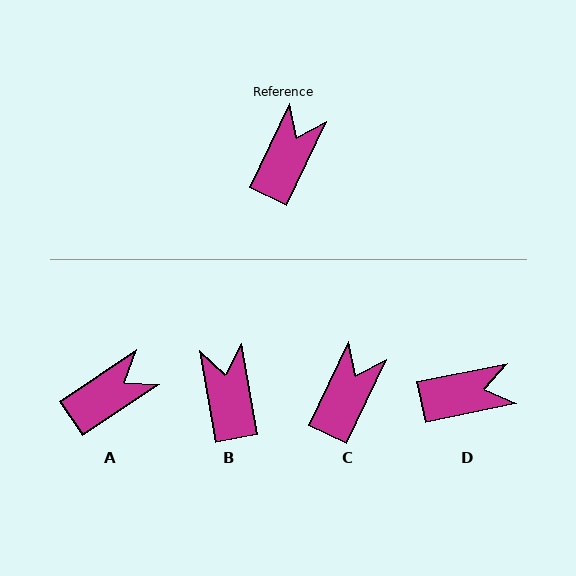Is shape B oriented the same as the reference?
No, it is off by about 36 degrees.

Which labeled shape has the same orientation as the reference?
C.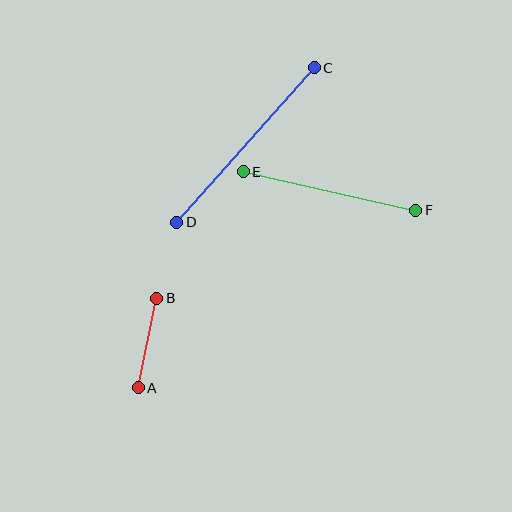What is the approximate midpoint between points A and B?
The midpoint is at approximately (148, 343) pixels.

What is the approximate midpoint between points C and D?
The midpoint is at approximately (246, 145) pixels.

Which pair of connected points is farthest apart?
Points C and D are farthest apart.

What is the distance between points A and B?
The distance is approximately 91 pixels.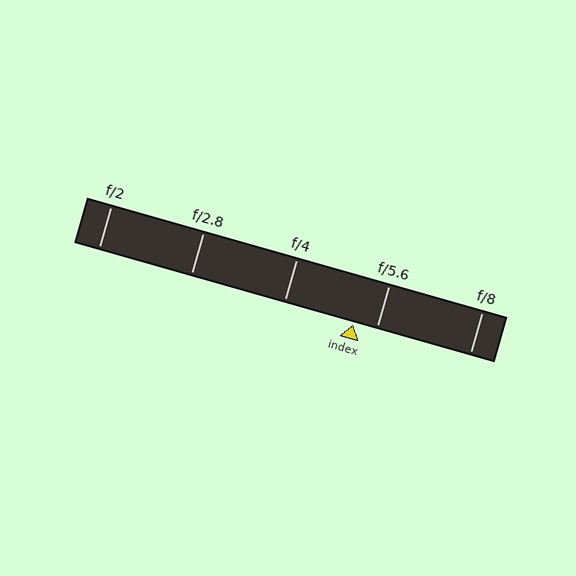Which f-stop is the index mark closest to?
The index mark is closest to f/5.6.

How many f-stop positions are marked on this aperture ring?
There are 5 f-stop positions marked.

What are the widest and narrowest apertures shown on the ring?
The widest aperture shown is f/2 and the narrowest is f/8.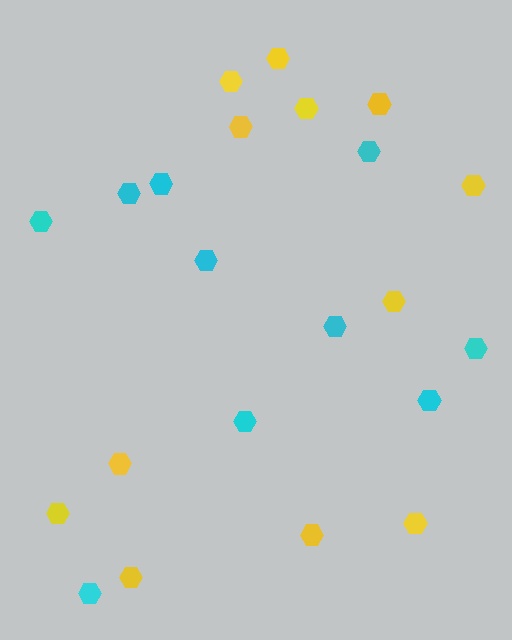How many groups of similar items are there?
There are 2 groups: one group of yellow hexagons (12) and one group of cyan hexagons (10).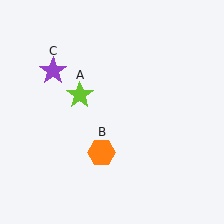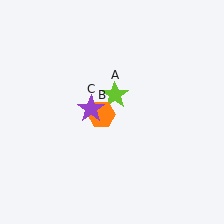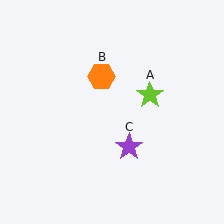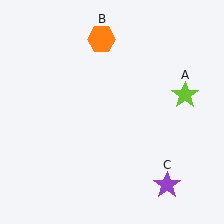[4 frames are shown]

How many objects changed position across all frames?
3 objects changed position: lime star (object A), orange hexagon (object B), purple star (object C).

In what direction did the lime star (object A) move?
The lime star (object A) moved right.